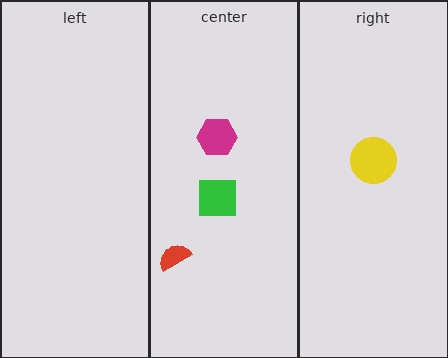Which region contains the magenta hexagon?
The center region.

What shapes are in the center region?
The red semicircle, the magenta hexagon, the green square.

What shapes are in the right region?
The yellow circle.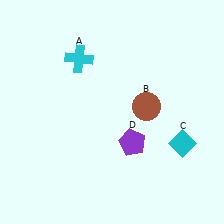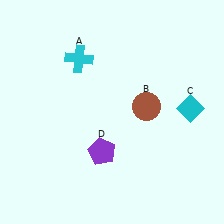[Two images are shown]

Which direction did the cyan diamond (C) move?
The cyan diamond (C) moved up.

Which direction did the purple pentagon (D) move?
The purple pentagon (D) moved left.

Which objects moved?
The objects that moved are: the cyan diamond (C), the purple pentagon (D).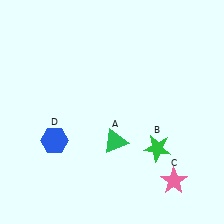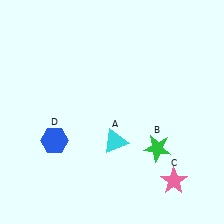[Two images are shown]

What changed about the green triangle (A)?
In Image 1, A is green. In Image 2, it changed to cyan.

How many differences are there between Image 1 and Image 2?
There is 1 difference between the two images.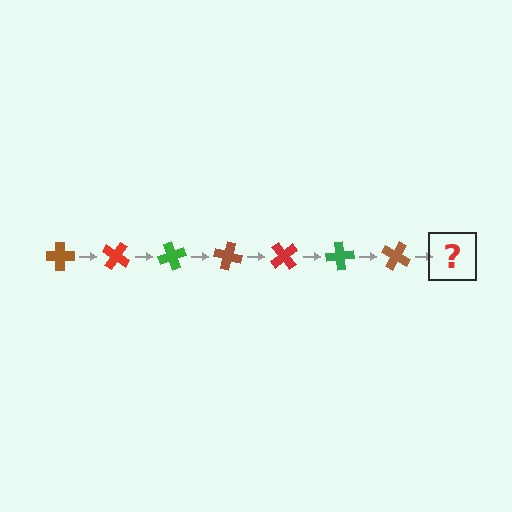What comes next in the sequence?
The next element should be a red cross, rotated 245 degrees from the start.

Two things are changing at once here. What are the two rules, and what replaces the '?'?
The two rules are that it rotates 35 degrees each step and the color cycles through brown, red, and green. The '?' should be a red cross, rotated 245 degrees from the start.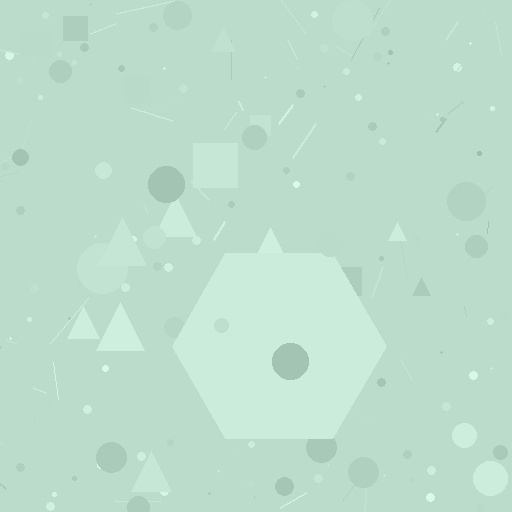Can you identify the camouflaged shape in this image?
The camouflaged shape is a hexagon.